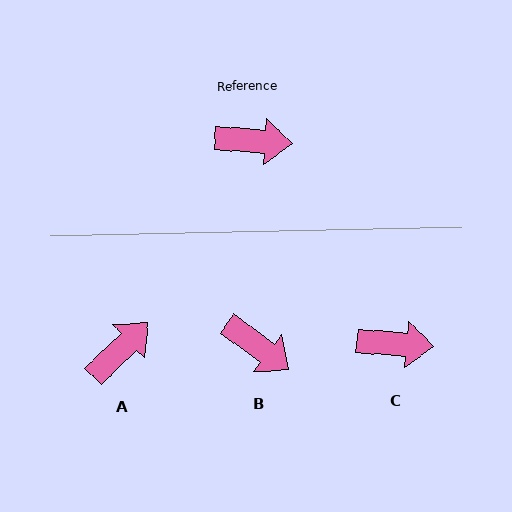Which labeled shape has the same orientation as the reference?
C.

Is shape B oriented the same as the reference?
No, it is off by about 32 degrees.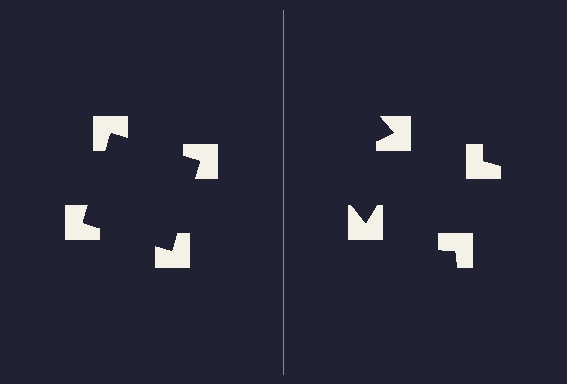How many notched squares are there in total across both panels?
8 — 4 on each side.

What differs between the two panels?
The notched squares are positioned identically on both sides; only the wedge orientations differ. On the left they align to a square; on the right they are misaligned.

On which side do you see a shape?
An illusory square appears on the left side. On the right side the wedge cuts are rotated, so no coherent shape forms.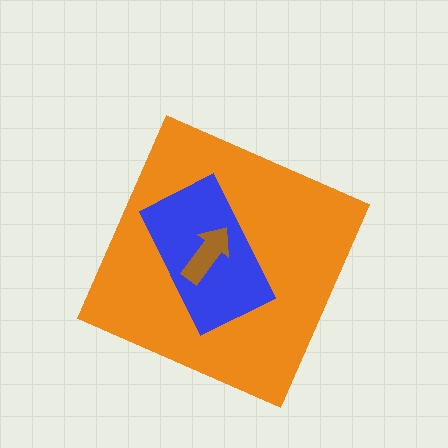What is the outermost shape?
The orange diamond.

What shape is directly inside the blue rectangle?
The brown arrow.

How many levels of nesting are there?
3.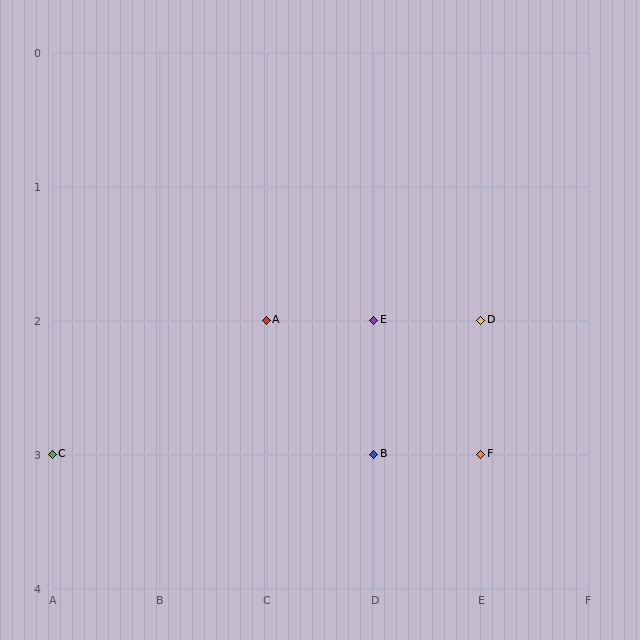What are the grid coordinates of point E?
Point E is at grid coordinates (D, 2).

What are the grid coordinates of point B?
Point B is at grid coordinates (D, 3).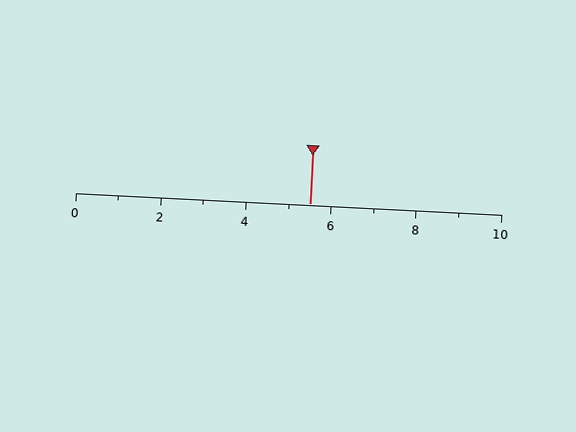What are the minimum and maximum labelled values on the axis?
The axis runs from 0 to 10.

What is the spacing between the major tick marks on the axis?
The major ticks are spaced 2 apart.